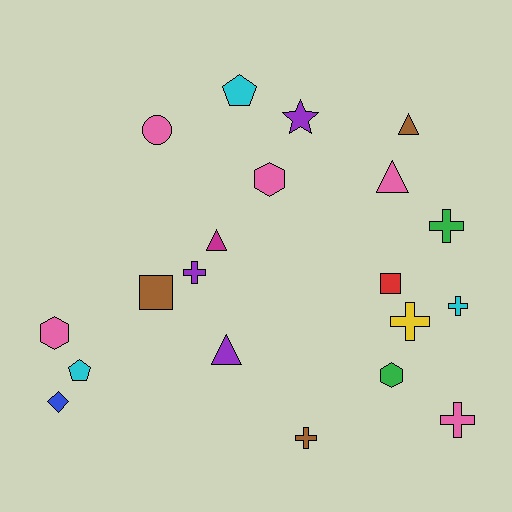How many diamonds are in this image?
There is 1 diamond.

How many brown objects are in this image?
There are 3 brown objects.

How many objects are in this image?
There are 20 objects.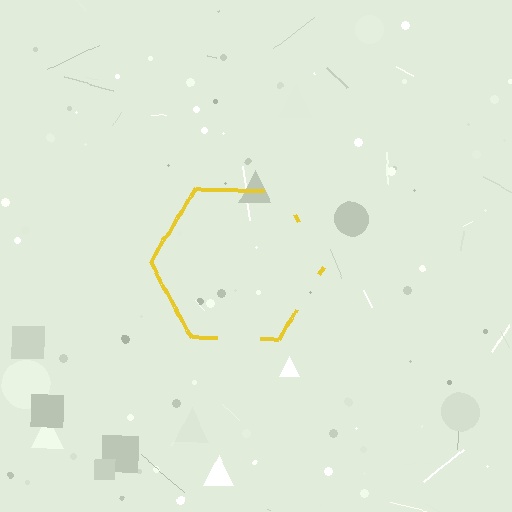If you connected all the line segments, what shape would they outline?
They would outline a hexagon.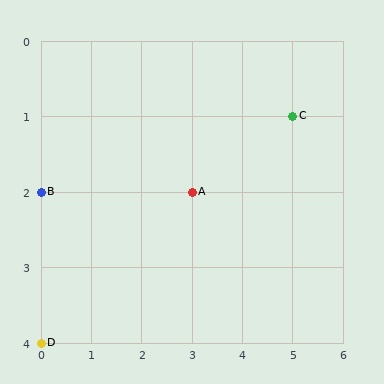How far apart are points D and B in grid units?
Points D and B are 2 rows apart.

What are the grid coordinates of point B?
Point B is at grid coordinates (0, 2).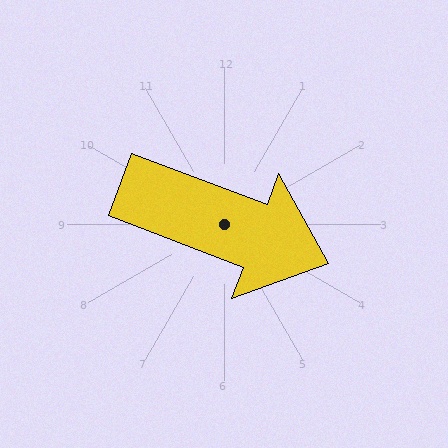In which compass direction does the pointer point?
East.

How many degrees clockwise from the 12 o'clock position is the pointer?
Approximately 111 degrees.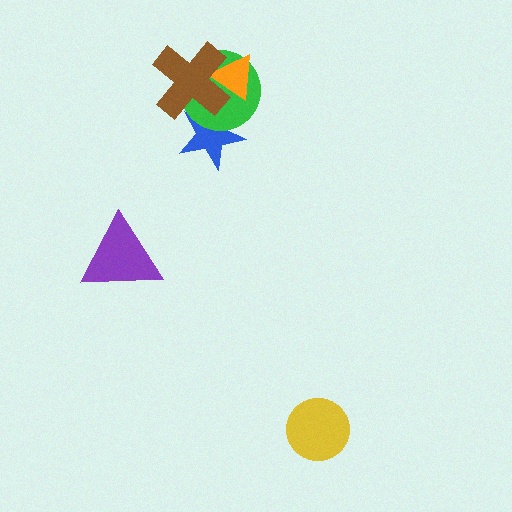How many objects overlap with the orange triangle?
2 objects overlap with the orange triangle.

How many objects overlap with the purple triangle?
0 objects overlap with the purple triangle.